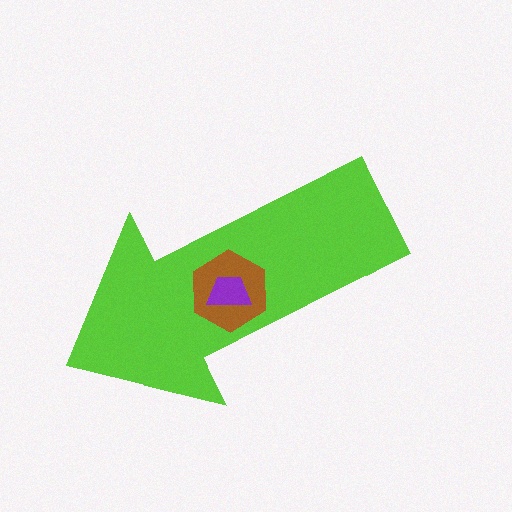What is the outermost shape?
The lime arrow.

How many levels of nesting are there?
3.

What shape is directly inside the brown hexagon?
The purple trapezoid.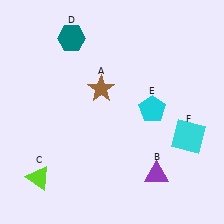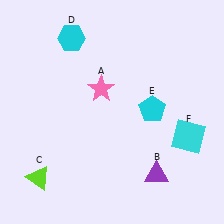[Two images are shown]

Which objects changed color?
A changed from brown to pink. D changed from teal to cyan.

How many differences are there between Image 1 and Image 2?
There are 2 differences between the two images.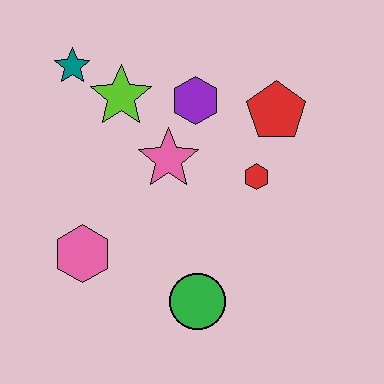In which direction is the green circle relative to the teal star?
The green circle is below the teal star.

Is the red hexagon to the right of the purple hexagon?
Yes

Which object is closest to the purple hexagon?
The pink star is closest to the purple hexagon.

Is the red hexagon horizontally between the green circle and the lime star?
No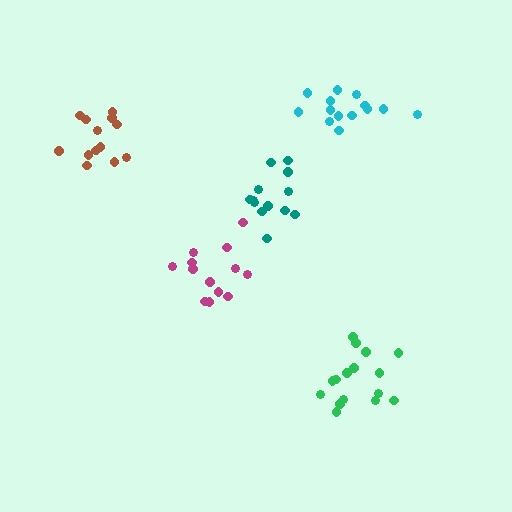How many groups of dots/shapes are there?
There are 5 groups.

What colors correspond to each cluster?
The clusters are colored: green, cyan, magenta, brown, teal.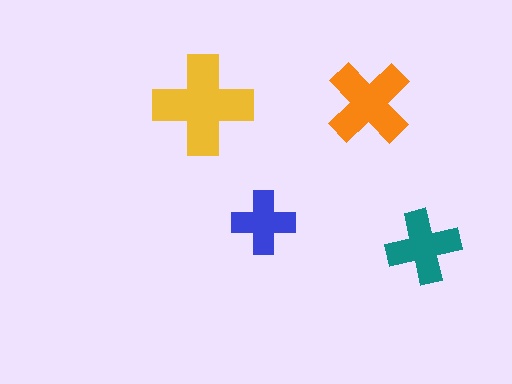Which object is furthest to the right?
The teal cross is rightmost.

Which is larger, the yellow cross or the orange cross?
The yellow one.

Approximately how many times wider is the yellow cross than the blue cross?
About 1.5 times wider.